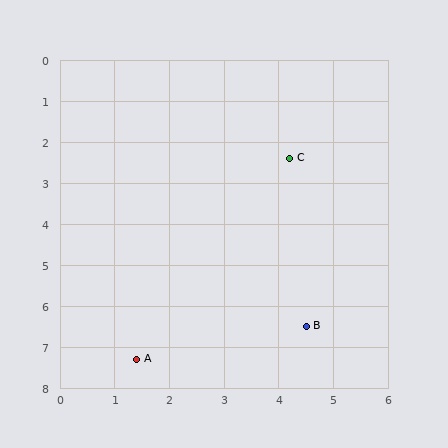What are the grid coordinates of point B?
Point B is at approximately (4.5, 6.5).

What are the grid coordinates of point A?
Point A is at approximately (1.4, 7.3).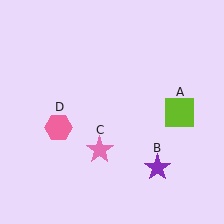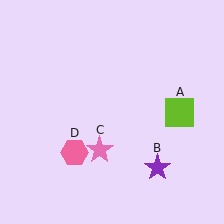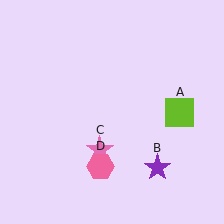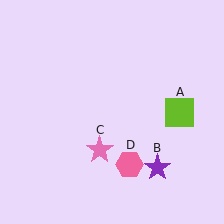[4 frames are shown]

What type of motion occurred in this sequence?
The pink hexagon (object D) rotated counterclockwise around the center of the scene.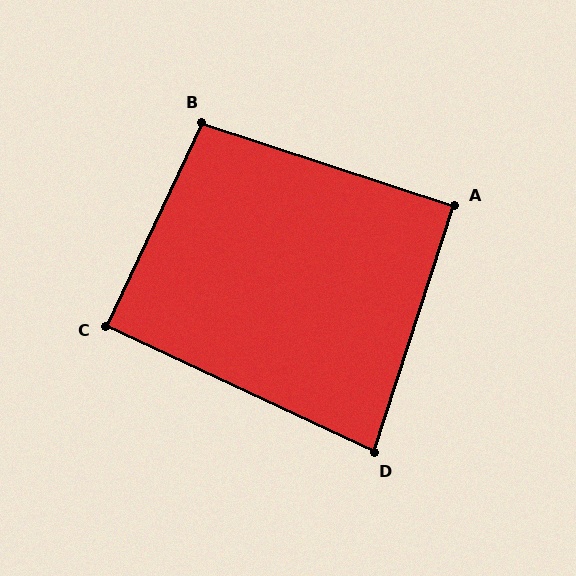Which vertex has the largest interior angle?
B, at approximately 97 degrees.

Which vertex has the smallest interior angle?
D, at approximately 83 degrees.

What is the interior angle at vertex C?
Approximately 90 degrees (approximately right).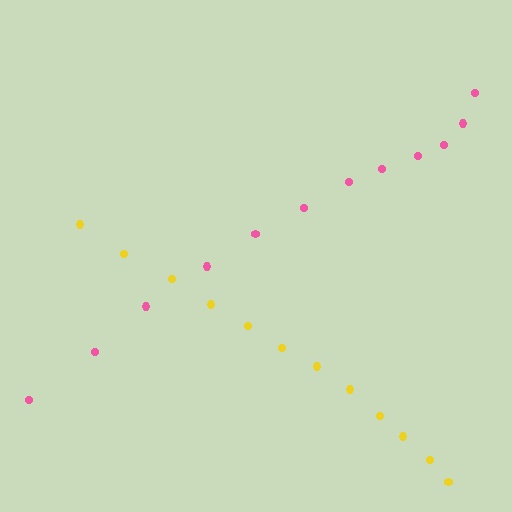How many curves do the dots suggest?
There are 2 distinct paths.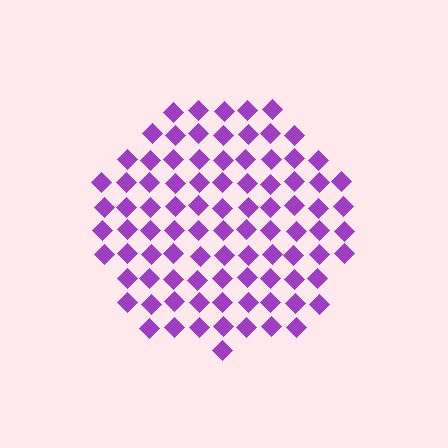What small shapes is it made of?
It is made of small diamonds.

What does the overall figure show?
The overall figure shows a circle.